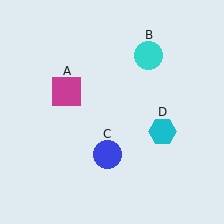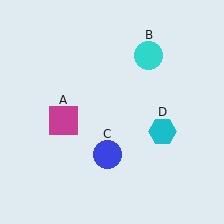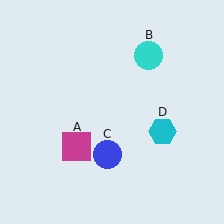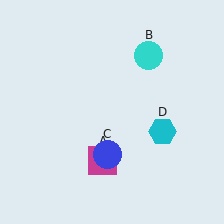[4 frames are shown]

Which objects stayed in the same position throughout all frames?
Cyan circle (object B) and blue circle (object C) and cyan hexagon (object D) remained stationary.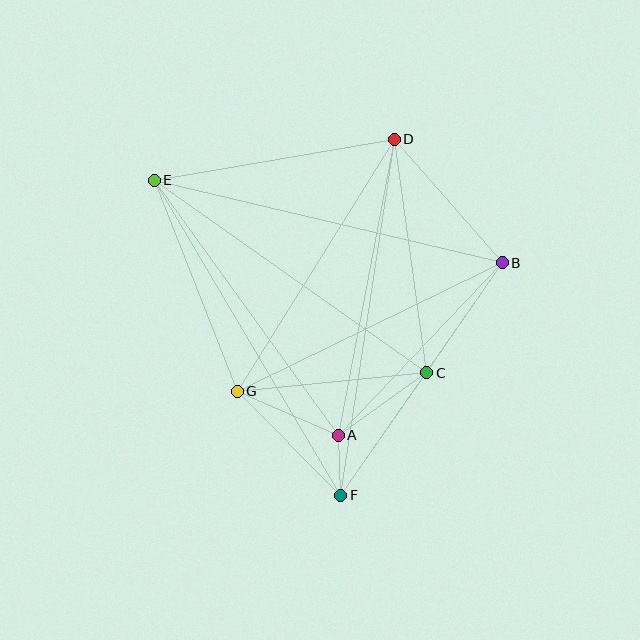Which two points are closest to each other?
Points A and F are closest to each other.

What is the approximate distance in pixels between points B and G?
The distance between B and G is approximately 294 pixels.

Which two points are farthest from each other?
Points E and F are farthest from each other.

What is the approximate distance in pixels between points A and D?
The distance between A and D is approximately 301 pixels.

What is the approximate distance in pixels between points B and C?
The distance between B and C is approximately 133 pixels.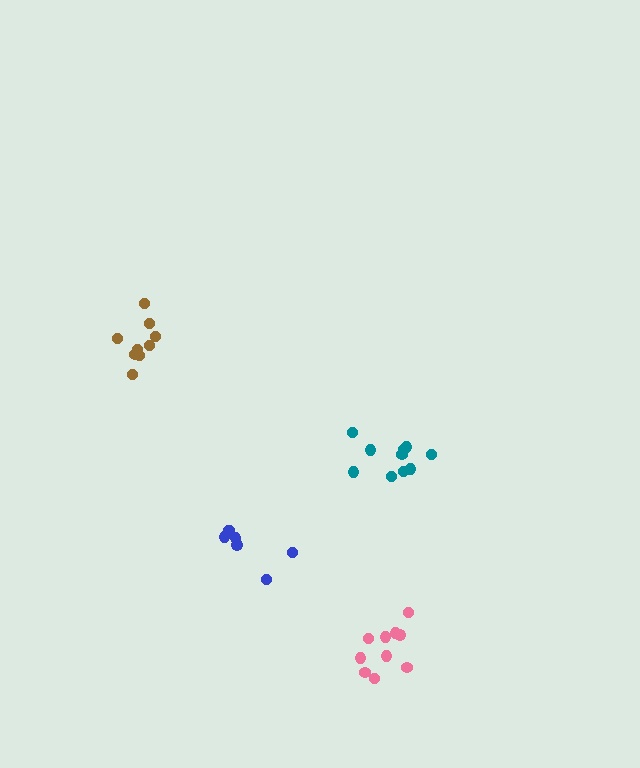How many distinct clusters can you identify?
There are 4 distinct clusters.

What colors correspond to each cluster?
The clusters are colored: blue, teal, brown, pink.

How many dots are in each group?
Group 1: 7 dots, Group 2: 10 dots, Group 3: 9 dots, Group 4: 10 dots (36 total).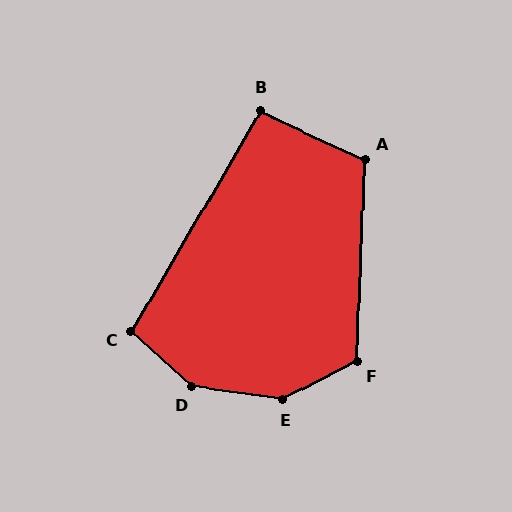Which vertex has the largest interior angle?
D, at approximately 145 degrees.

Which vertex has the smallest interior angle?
B, at approximately 95 degrees.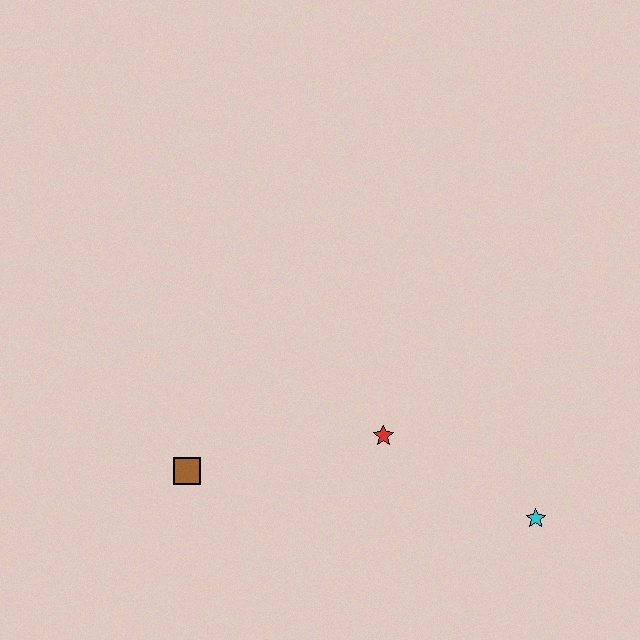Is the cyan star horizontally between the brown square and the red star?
No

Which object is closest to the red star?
The cyan star is closest to the red star.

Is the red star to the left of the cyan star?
Yes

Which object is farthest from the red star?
The brown square is farthest from the red star.